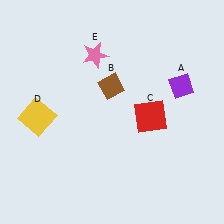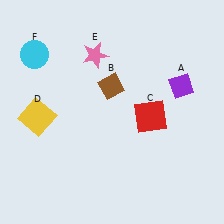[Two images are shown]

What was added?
A cyan circle (F) was added in Image 2.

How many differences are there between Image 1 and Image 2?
There is 1 difference between the two images.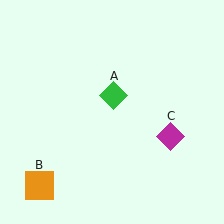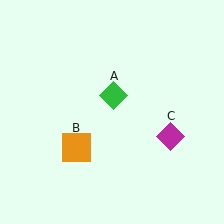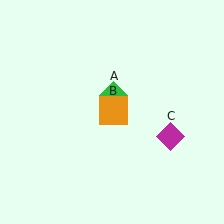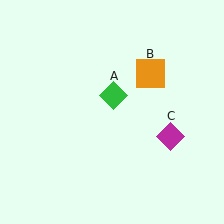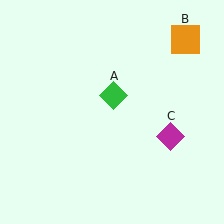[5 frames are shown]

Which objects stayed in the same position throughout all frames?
Green diamond (object A) and magenta diamond (object C) remained stationary.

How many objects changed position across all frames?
1 object changed position: orange square (object B).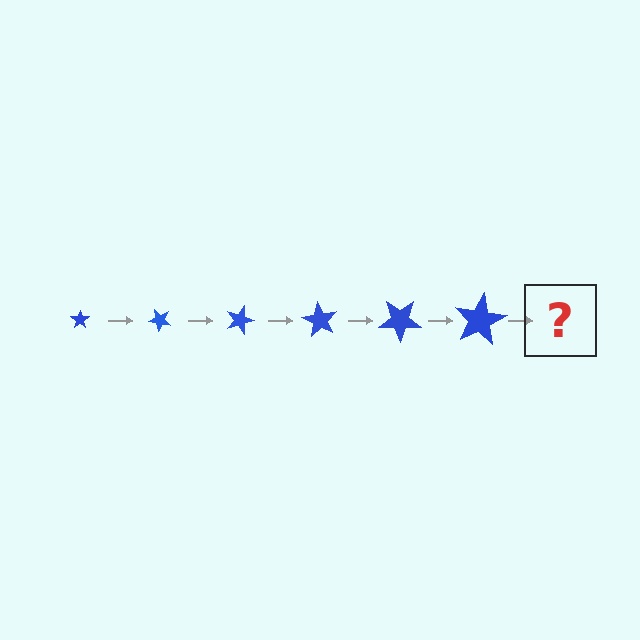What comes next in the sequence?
The next element should be a star, larger than the previous one and rotated 270 degrees from the start.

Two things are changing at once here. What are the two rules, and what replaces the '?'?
The two rules are that the star grows larger each step and it rotates 45 degrees each step. The '?' should be a star, larger than the previous one and rotated 270 degrees from the start.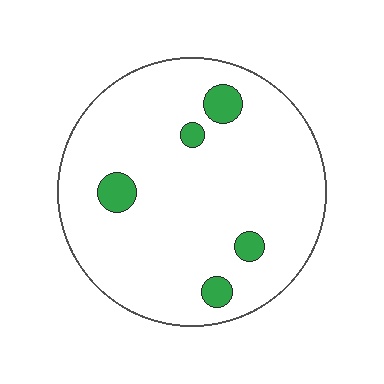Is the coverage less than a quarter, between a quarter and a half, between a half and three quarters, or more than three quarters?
Less than a quarter.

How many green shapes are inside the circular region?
5.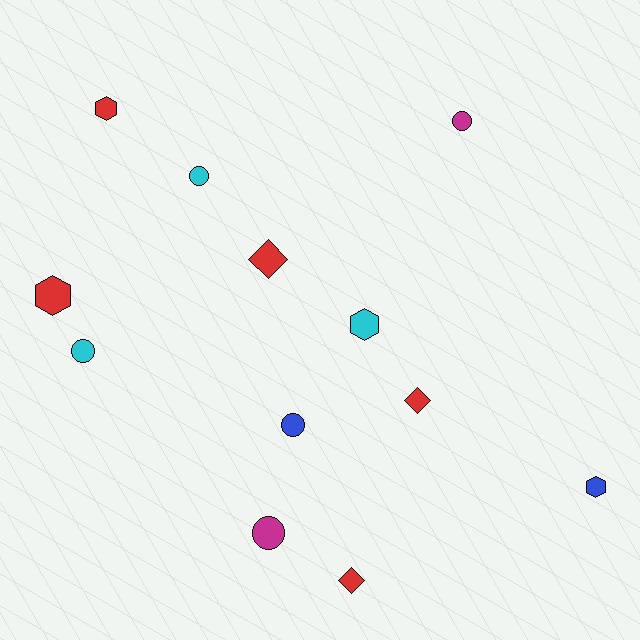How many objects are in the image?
There are 12 objects.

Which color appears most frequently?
Red, with 5 objects.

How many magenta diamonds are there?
There are no magenta diamonds.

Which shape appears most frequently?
Circle, with 5 objects.